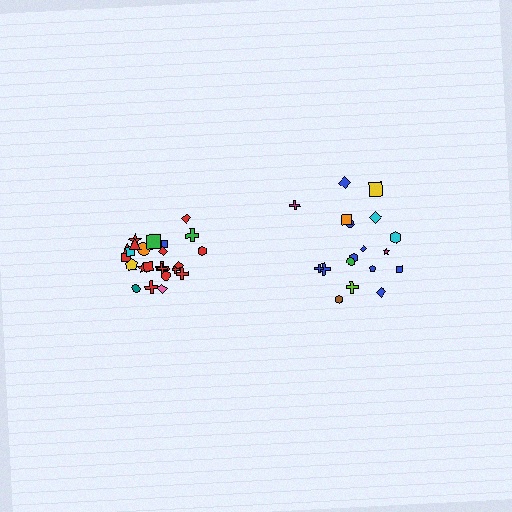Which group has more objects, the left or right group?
The left group.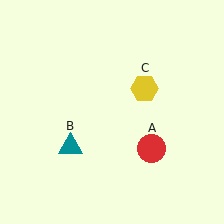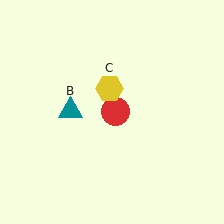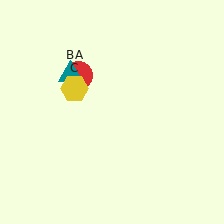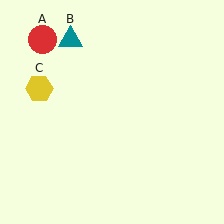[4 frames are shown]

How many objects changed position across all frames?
3 objects changed position: red circle (object A), teal triangle (object B), yellow hexagon (object C).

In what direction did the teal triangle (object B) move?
The teal triangle (object B) moved up.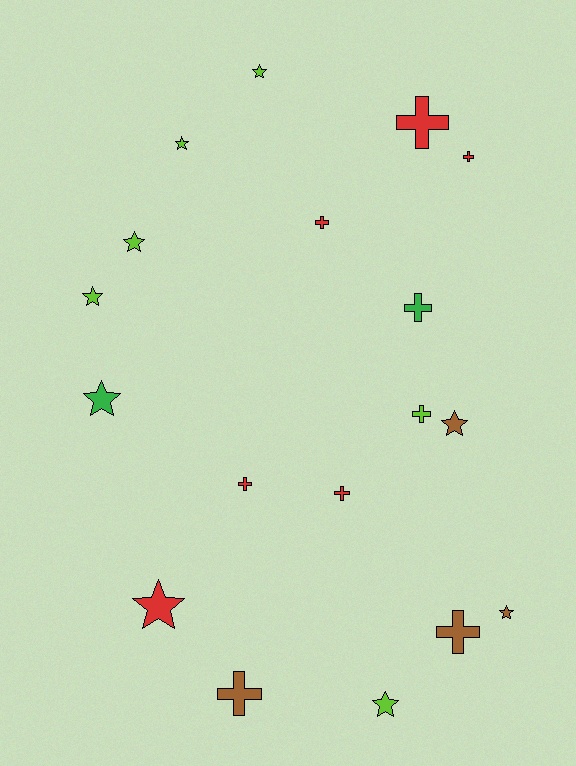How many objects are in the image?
There are 18 objects.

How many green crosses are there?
There is 1 green cross.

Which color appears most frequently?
Red, with 6 objects.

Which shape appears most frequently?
Star, with 9 objects.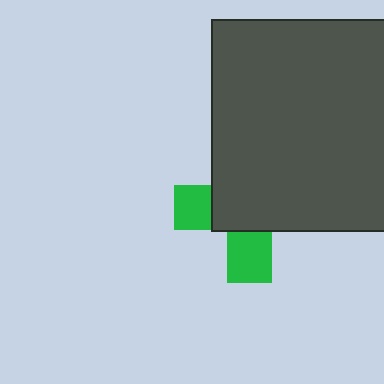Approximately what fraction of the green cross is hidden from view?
Roughly 65% of the green cross is hidden behind the dark gray square.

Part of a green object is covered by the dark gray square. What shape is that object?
It is a cross.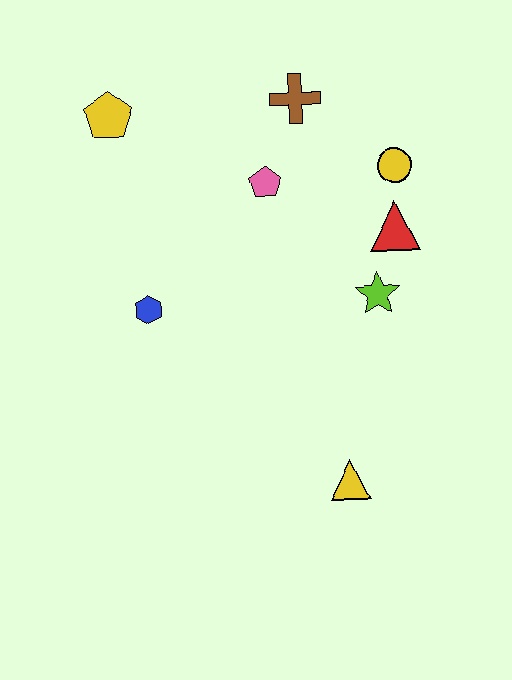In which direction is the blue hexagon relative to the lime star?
The blue hexagon is to the left of the lime star.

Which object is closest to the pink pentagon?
The brown cross is closest to the pink pentagon.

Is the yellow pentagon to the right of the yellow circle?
No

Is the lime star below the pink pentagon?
Yes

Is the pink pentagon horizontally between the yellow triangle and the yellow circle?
No